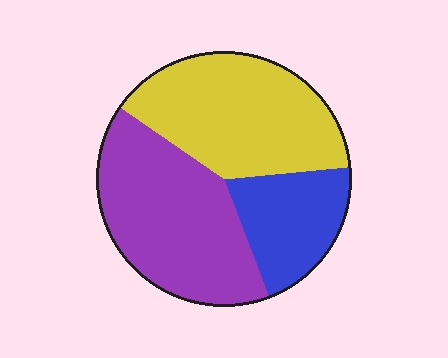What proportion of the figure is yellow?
Yellow takes up about two fifths (2/5) of the figure.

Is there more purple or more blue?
Purple.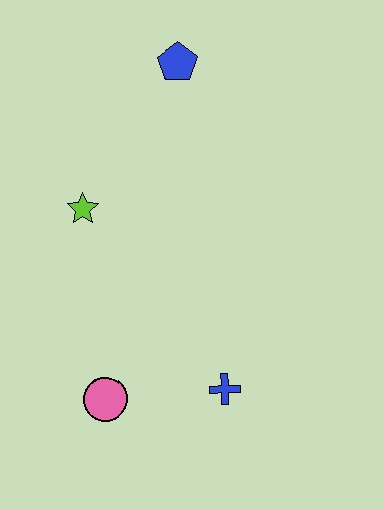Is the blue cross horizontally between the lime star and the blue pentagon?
No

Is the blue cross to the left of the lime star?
No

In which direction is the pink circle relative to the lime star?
The pink circle is below the lime star.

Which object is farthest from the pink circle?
The blue pentagon is farthest from the pink circle.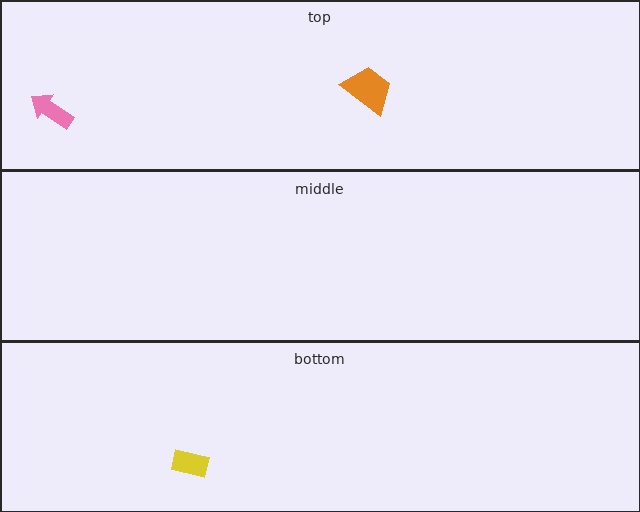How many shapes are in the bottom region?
1.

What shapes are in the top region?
The orange trapezoid, the pink arrow.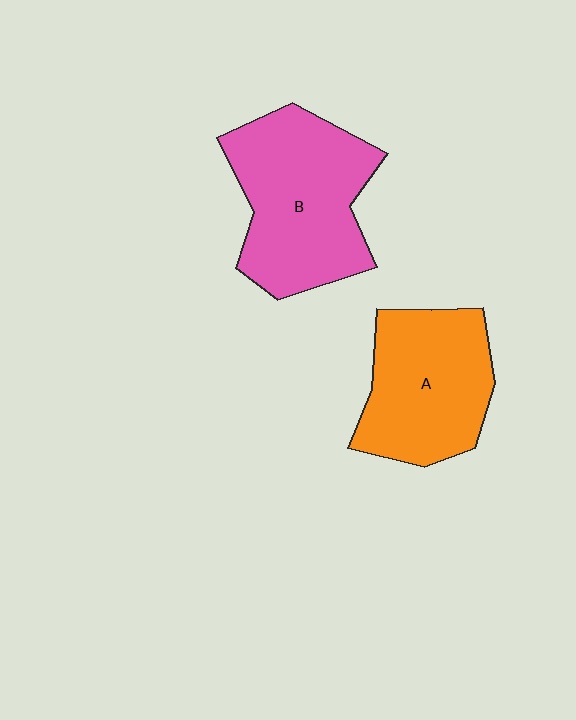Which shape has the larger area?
Shape B (pink).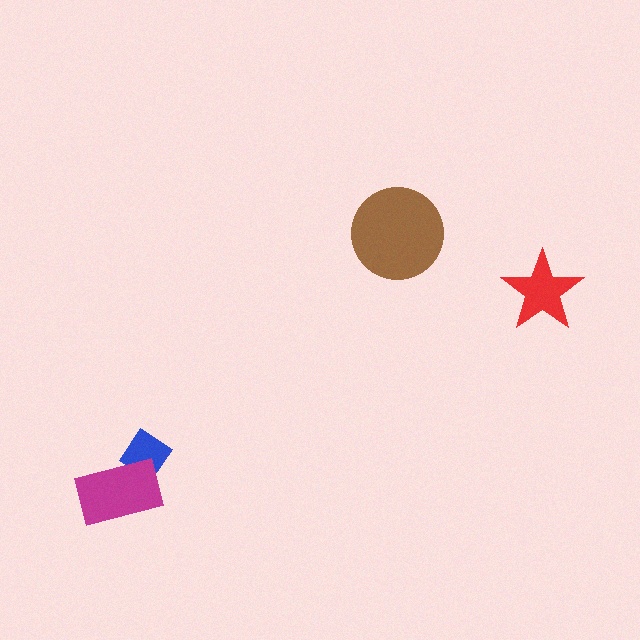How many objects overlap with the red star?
0 objects overlap with the red star.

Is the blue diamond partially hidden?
Yes, it is partially covered by another shape.